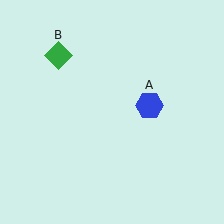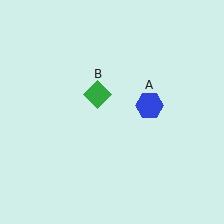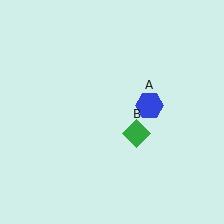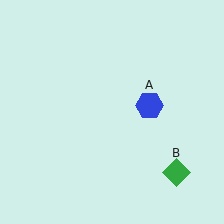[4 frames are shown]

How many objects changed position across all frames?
1 object changed position: green diamond (object B).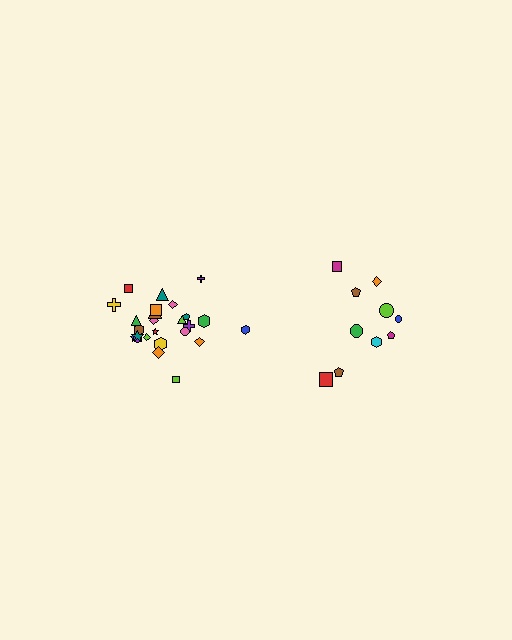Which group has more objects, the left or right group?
The left group.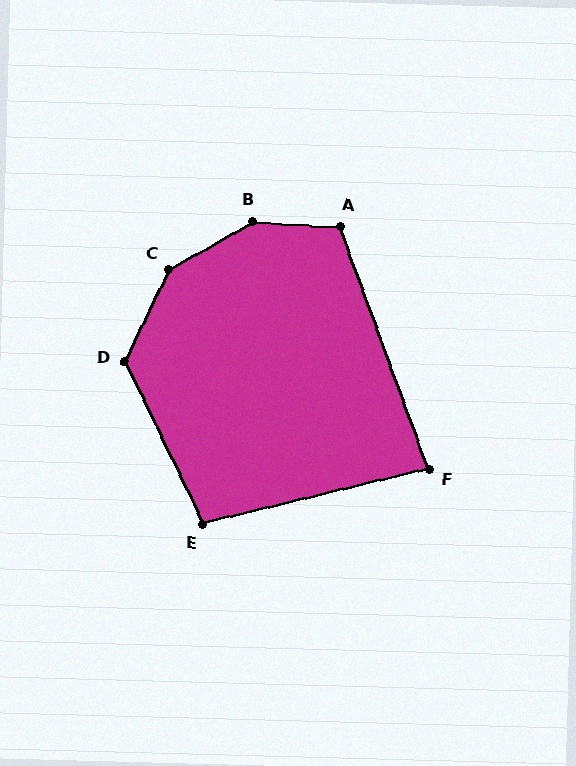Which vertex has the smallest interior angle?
F, at approximately 84 degrees.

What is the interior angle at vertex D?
Approximately 129 degrees (obtuse).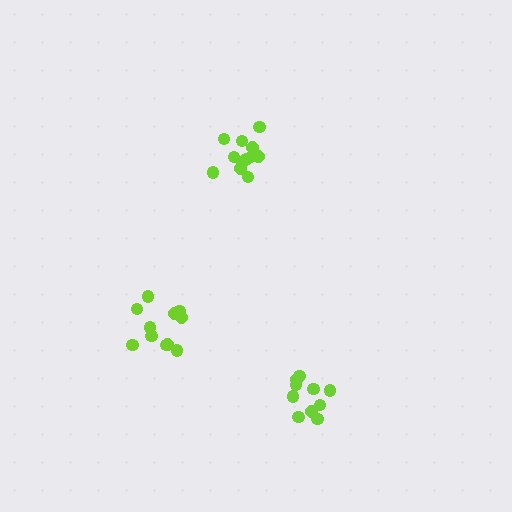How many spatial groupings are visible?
There are 3 spatial groupings.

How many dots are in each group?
Group 1: 10 dots, Group 2: 12 dots, Group 3: 11 dots (33 total).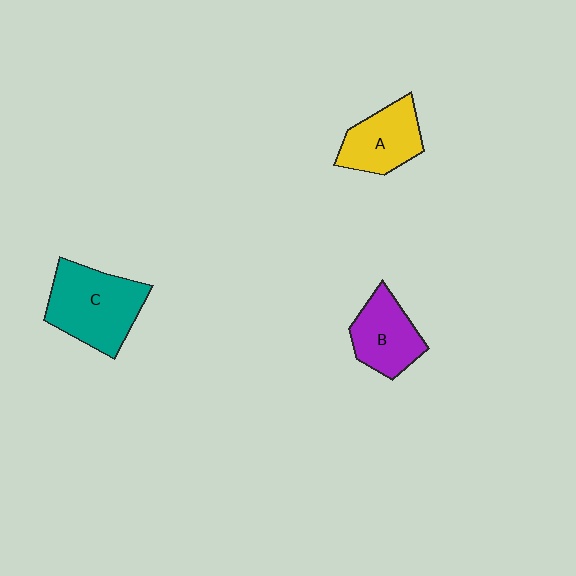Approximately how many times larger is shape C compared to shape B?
Approximately 1.5 times.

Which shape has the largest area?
Shape C (teal).